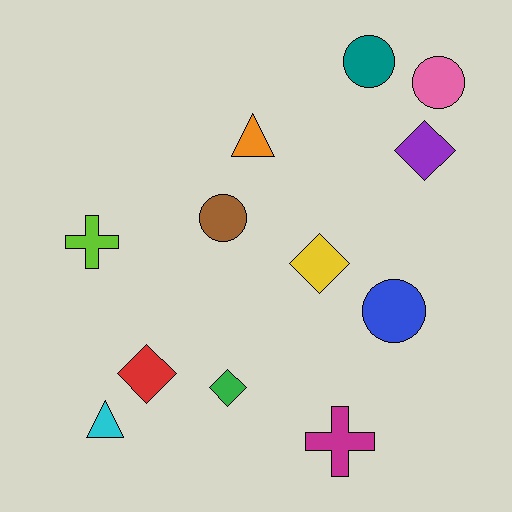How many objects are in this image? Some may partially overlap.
There are 12 objects.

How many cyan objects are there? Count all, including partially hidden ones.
There is 1 cyan object.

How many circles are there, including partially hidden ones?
There are 4 circles.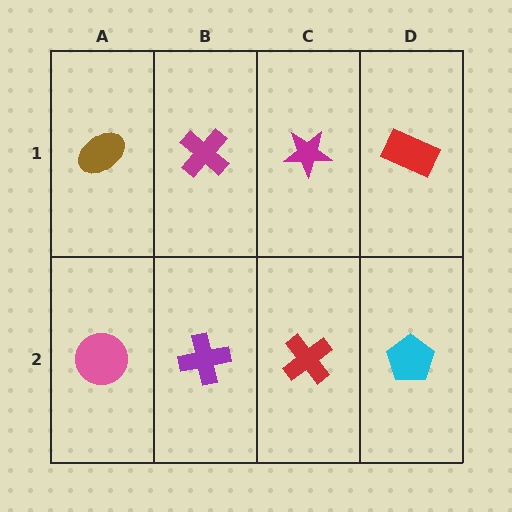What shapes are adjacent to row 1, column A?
A pink circle (row 2, column A), a magenta cross (row 1, column B).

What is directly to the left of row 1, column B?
A brown ellipse.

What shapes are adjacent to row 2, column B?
A magenta cross (row 1, column B), a pink circle (row 2, column A), a red cross (row 2, column C).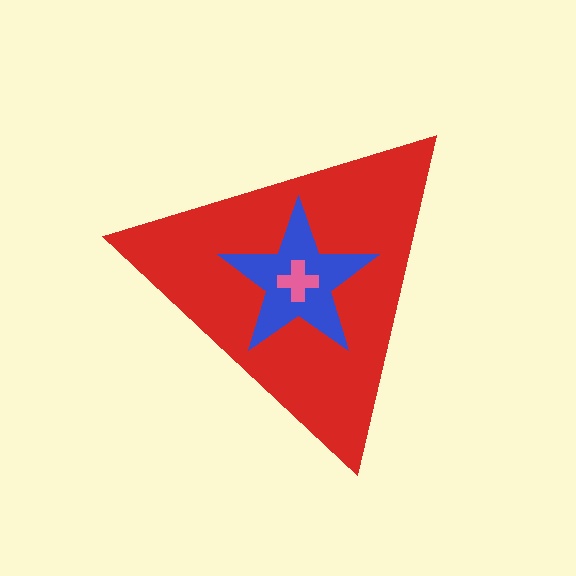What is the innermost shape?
The pink cross.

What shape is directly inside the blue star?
The pink cross.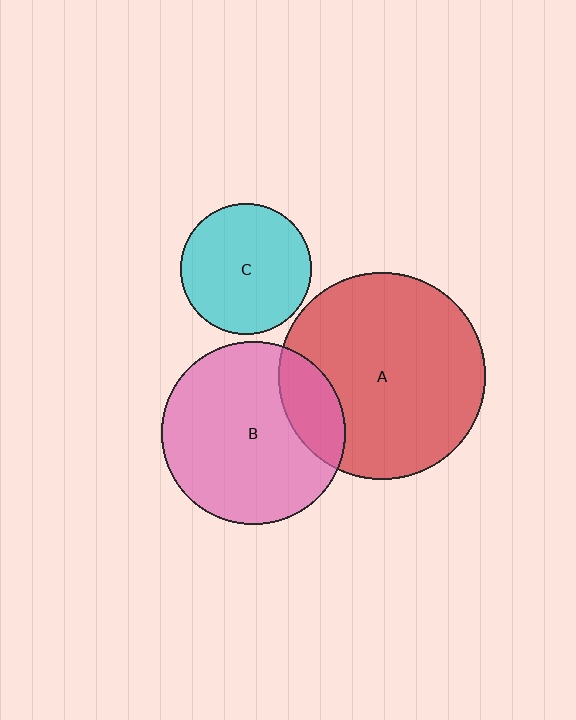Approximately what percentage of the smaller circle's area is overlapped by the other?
Approximately 20%.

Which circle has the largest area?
Circle A (red).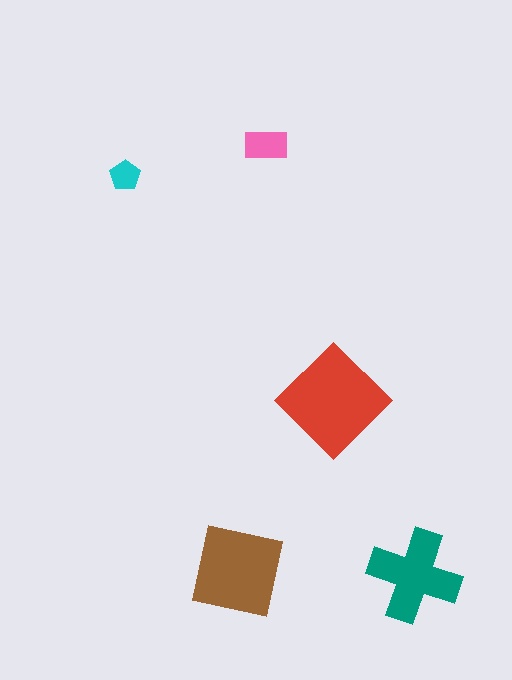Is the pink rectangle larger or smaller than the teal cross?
Smaller.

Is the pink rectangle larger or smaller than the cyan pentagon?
Larger.